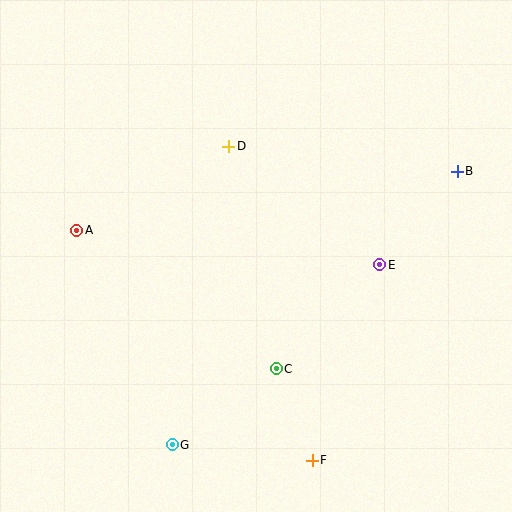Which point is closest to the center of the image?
Point D at (229, 146) is closest to the center.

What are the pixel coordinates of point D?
Point D is at (229, 146).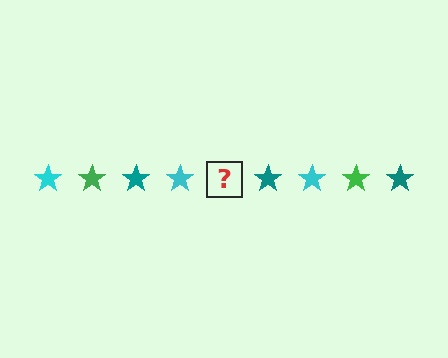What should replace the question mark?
The question mark should be replaced with a green star.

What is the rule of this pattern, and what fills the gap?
The rule is that the pattern cycles through cyan, green, teal stars. The gap should be filled with a green star.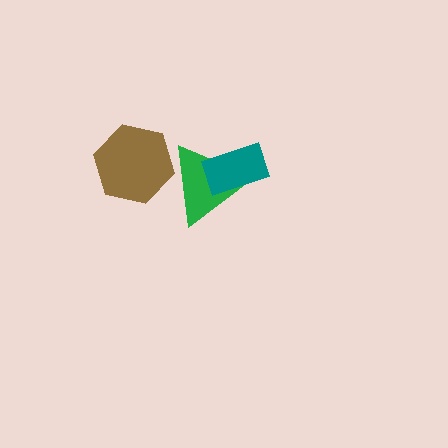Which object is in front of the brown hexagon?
The green triangle is in front of the brown hexagon.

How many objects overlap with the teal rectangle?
1 object overlaps with the teal rectangle.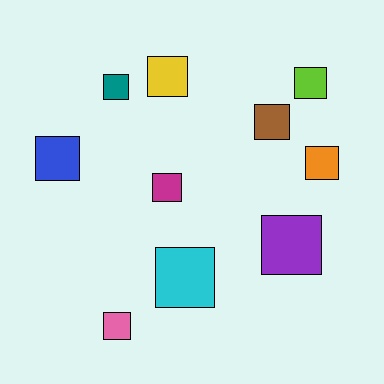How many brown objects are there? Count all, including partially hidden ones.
There is 1 brown object.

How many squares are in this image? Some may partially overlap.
There are 10 squares.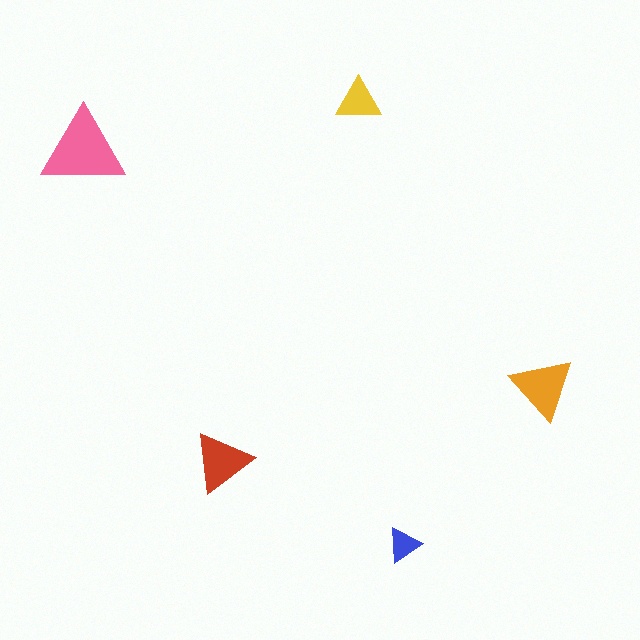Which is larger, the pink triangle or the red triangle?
The pink one.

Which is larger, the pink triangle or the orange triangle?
The pink one.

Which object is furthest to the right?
The orange triangle is rightmost.